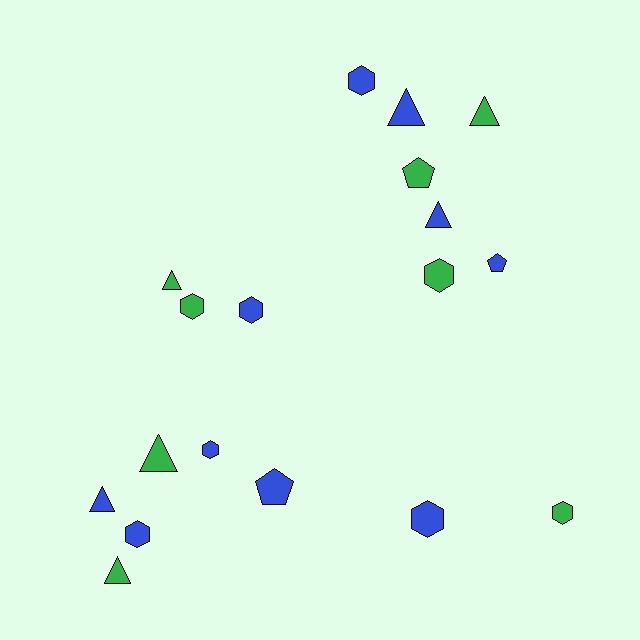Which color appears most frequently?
Blue, with 10 objects.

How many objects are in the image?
There are 18 objects.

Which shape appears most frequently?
Hexagon, with 8 objects.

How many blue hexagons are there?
There are 5 blue hexagons.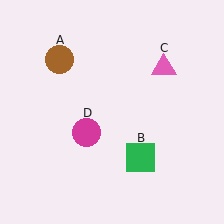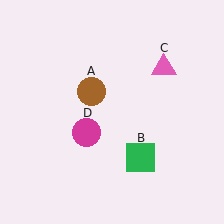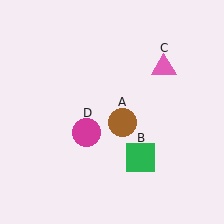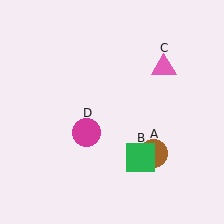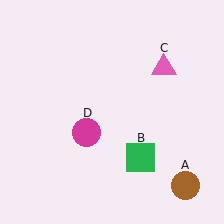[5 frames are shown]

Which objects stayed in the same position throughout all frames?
Green square (object B) and pink triangle (object C) and magenta circle (object D) remained stationary.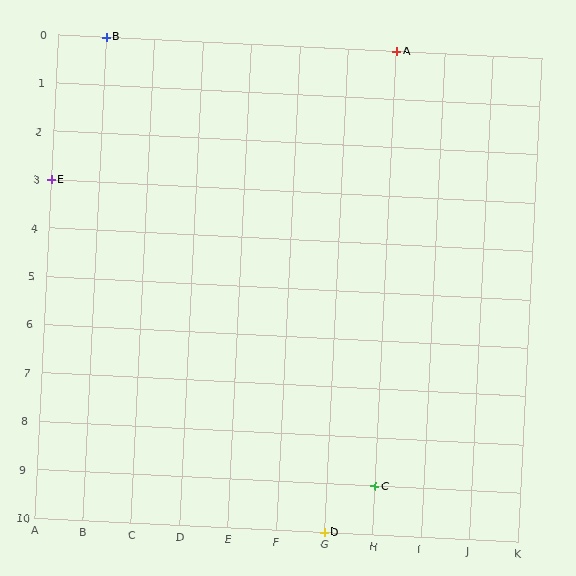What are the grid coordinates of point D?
Point D is at grid coordinates (G, 10).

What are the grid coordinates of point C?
Point C is at grid coordinates (H, 9).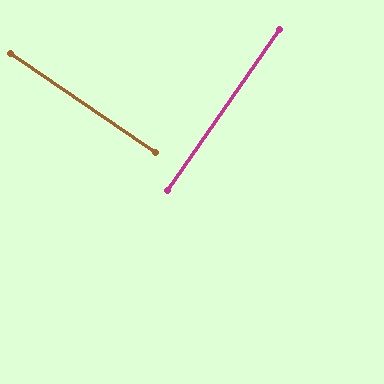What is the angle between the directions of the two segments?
Approximately 90 degrees.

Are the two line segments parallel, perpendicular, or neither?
Perpendicular — they meet at approximately 90°.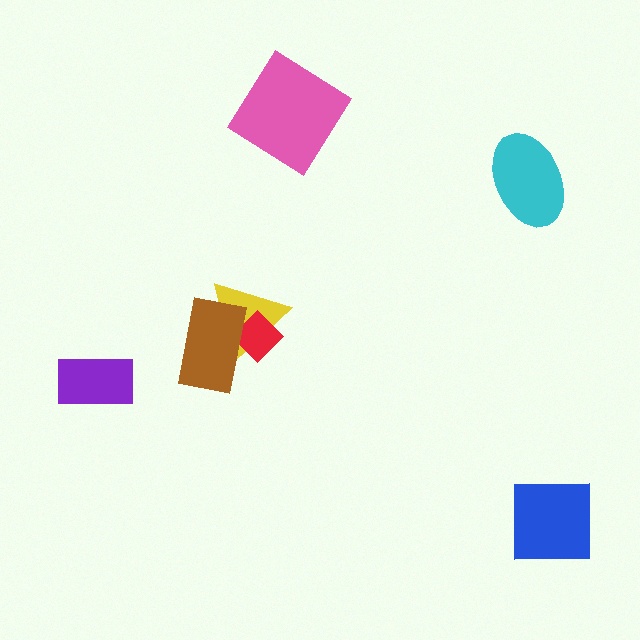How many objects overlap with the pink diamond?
0 objects overlap with the pink diamond.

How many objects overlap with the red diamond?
2 objects overlap with the red diamond.